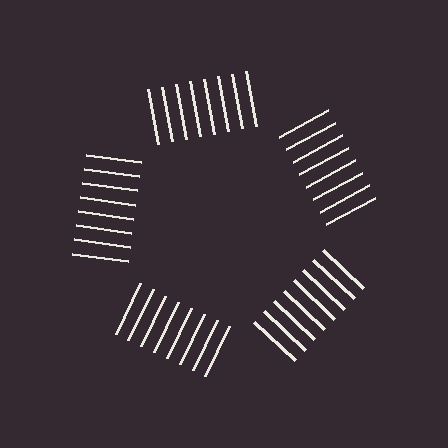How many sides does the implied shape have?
5 sides — the line-ends trace a pentagon.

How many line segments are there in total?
40 — 8 along each of the 5 edges.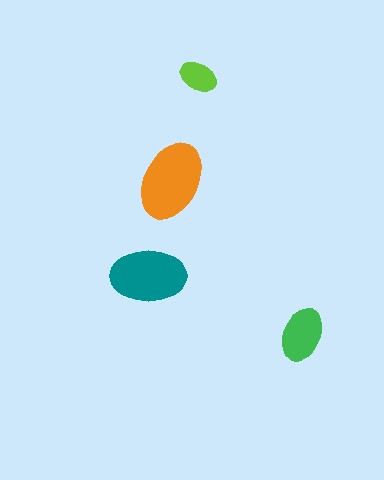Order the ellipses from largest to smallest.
the orange one, the teal one, the green one, the lime one.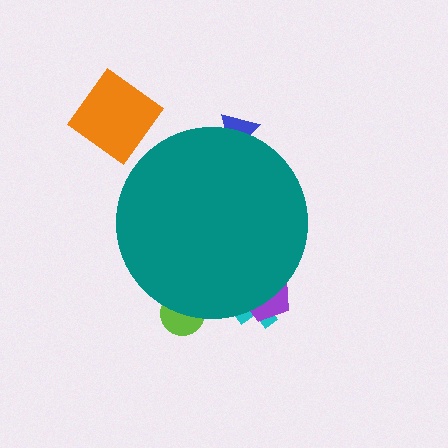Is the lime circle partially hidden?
Yes, the lime circle is partially hidden behind the teal circle.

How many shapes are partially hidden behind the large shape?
4 shapes are partially hidden.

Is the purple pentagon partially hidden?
Yes, the purple pentagon is partially hidden behind the teal circle.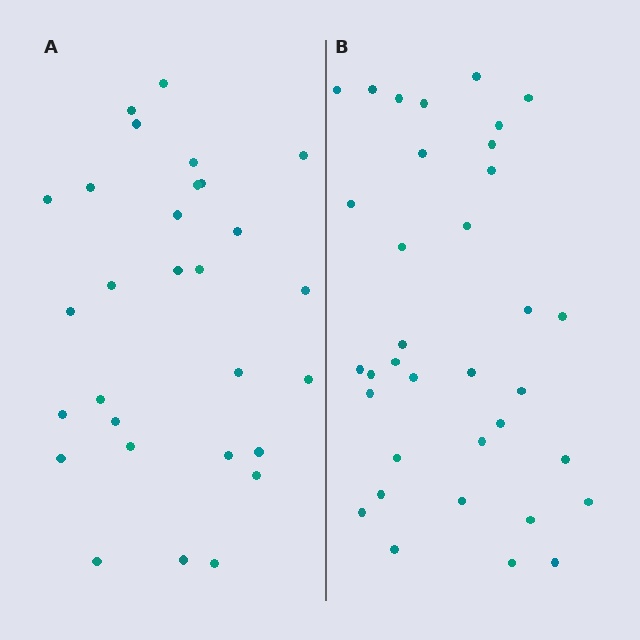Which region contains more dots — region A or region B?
Region B (the right region) has more dots.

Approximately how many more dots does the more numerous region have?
Region B has about 6 more dots than region A.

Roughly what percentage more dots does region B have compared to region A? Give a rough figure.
About 20% more.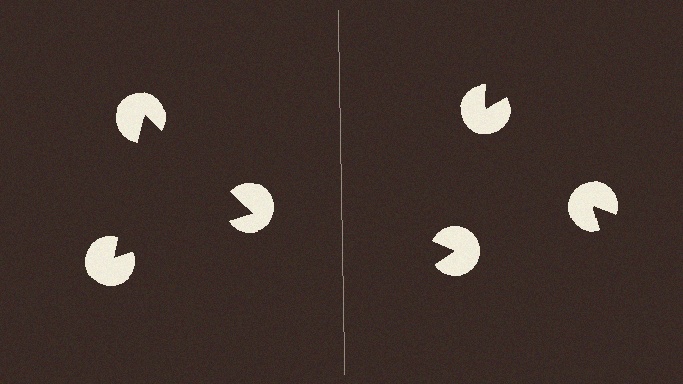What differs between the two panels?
The pac-man discs are positioned identically on both sides; only the wedge orientations differ. On the left they align to a triangle; on the right they are misaligned.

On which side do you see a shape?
An illusory triangle appears on the left side. On the right side the wedge cuts are rotated, so no coherent shape forms.